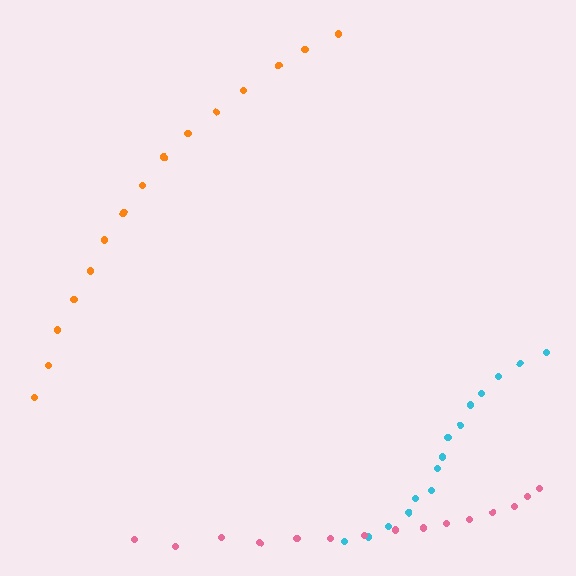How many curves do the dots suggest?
There are 3 distinct paths.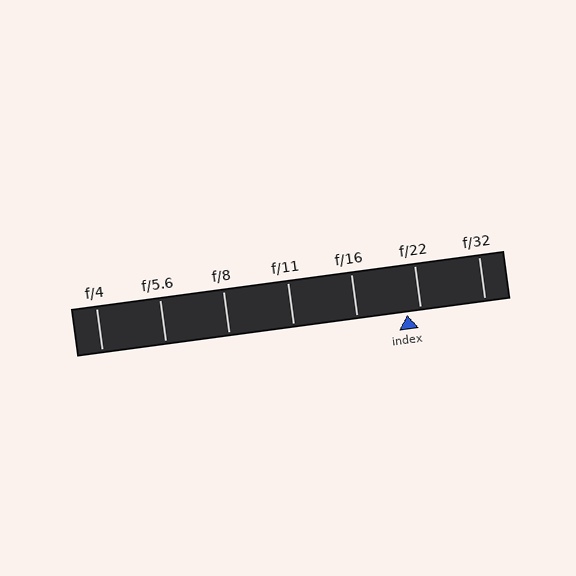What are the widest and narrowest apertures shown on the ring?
The widest aperture shown is f/4 and the narrowest is f/32.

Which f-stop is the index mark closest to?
The index mark is closest to f/22.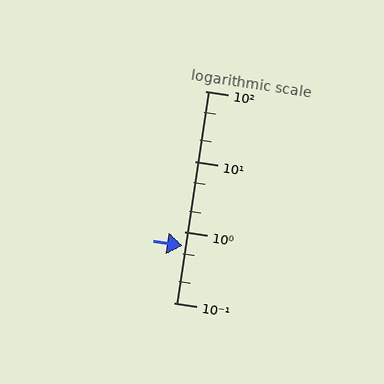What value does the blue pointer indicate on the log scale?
The pointer indicates approximately 0.65.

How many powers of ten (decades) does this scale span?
The scale spans 3 decades, from 0.1 to 100.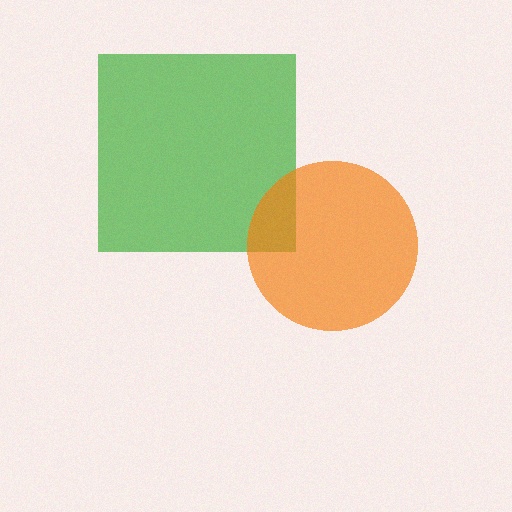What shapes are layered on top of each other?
The layered shapes are: a green square, an orange circle.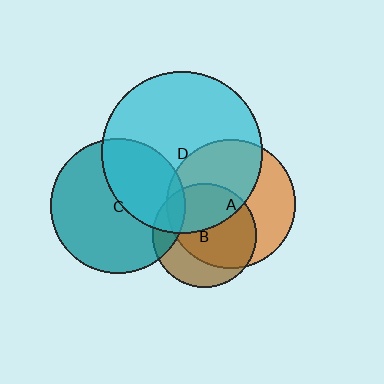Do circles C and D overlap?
Yes.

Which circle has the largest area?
Circle D (cyan).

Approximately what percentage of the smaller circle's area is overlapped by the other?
Approximately 40%.